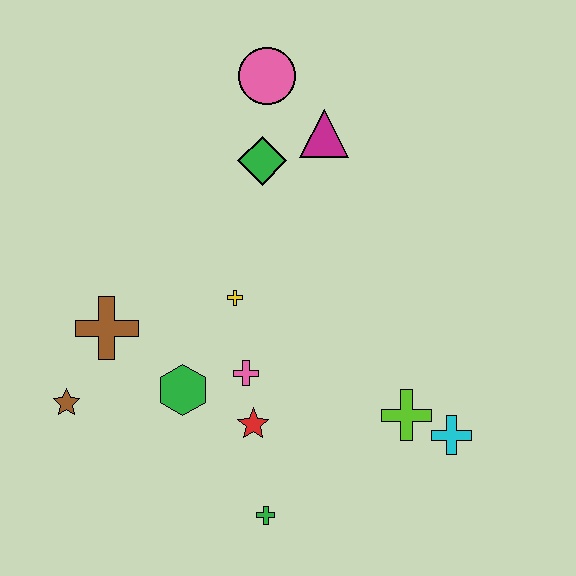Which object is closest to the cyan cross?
The lime cross is closest to the cyan cross.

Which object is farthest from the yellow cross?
The cyan cross is farthest from the yellow cross.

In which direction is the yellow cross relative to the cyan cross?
The yellow cross is to the left of the cyan cross.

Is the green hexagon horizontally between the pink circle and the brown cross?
Yes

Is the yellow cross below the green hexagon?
No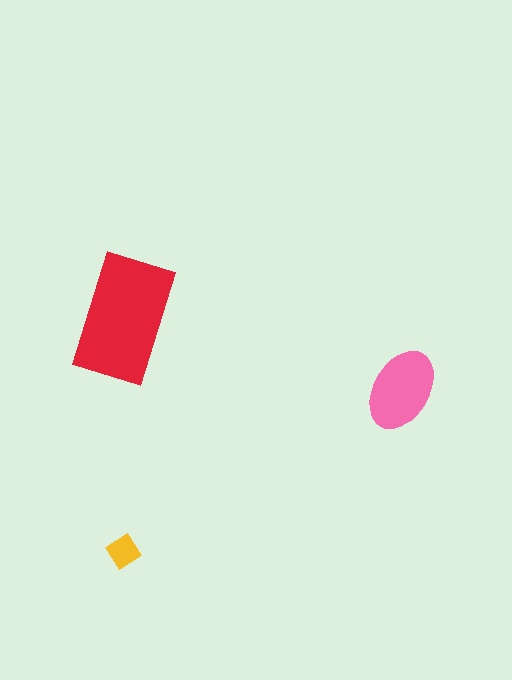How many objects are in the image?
There are 3 objects in the image.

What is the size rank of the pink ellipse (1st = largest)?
2nd.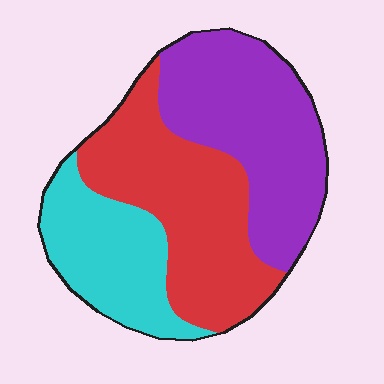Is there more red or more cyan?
Red.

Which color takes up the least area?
Cyan, at roughly 25%.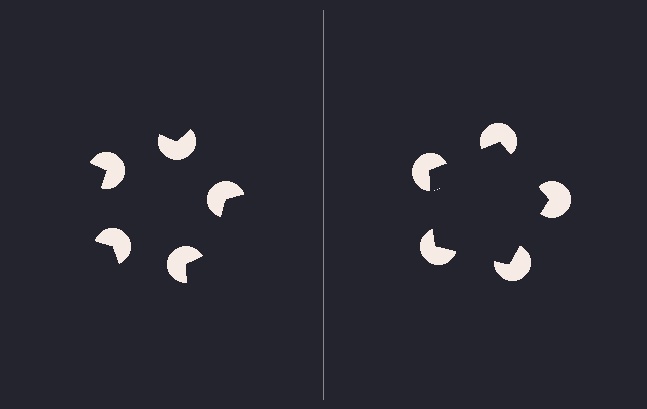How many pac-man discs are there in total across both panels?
10 — 5 on each side.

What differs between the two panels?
The pac-man discs are positioned identically on both sides; only the wedge orientations differ. On the right they align to a pentagon; on the left they are misaligned.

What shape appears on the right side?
An illusory pentagon.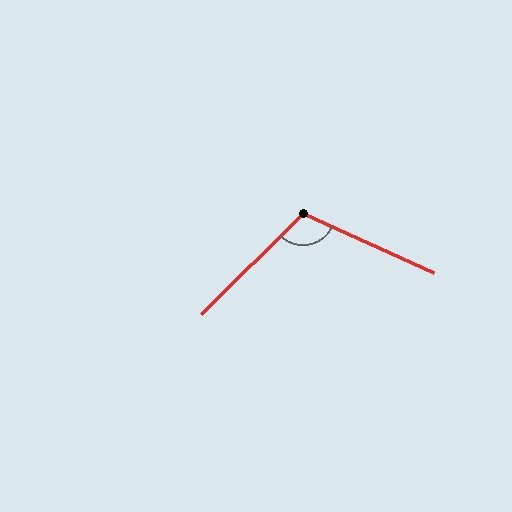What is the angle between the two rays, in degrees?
Approximately 111 degrees.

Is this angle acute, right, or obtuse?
It is obtuse.